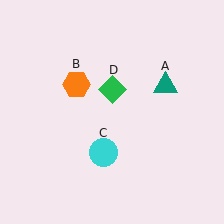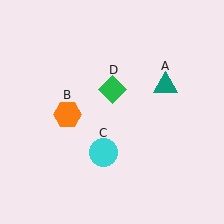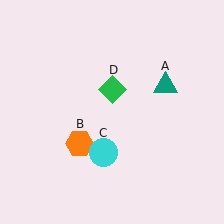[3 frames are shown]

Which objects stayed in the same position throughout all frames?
Teal triangle (object A) and cyan circle (object C) and green diamond (object D) remained stationary.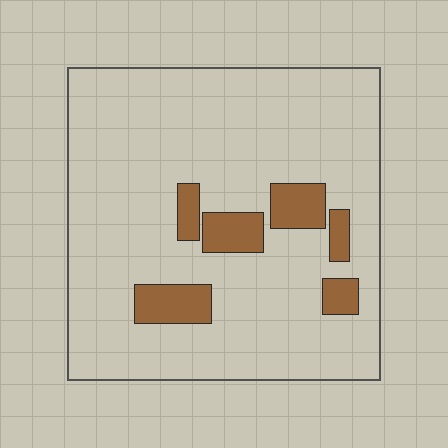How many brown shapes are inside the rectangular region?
6.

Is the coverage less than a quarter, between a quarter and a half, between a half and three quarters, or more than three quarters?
Less than a quarter.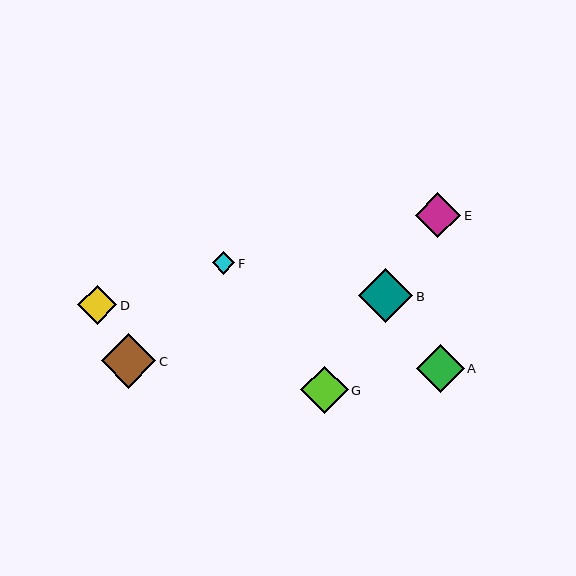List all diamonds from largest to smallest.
From largest to smallest: C, B, G, A, E, D, F.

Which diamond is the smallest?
Diamond F is the smallest with a size of approximately 22 pixels.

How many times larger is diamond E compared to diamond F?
Diamond E is approximately 2.0 times the size of diamond F.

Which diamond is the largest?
Diamond C is the largest with a size of approximately 54 pixels.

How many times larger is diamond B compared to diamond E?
Diamond B is approximately 1.2 times the size of diamond E.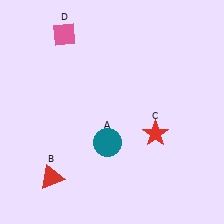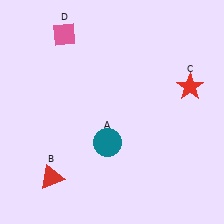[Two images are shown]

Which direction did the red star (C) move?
The red star (C) moved up.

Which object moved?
The red star (C) moved up.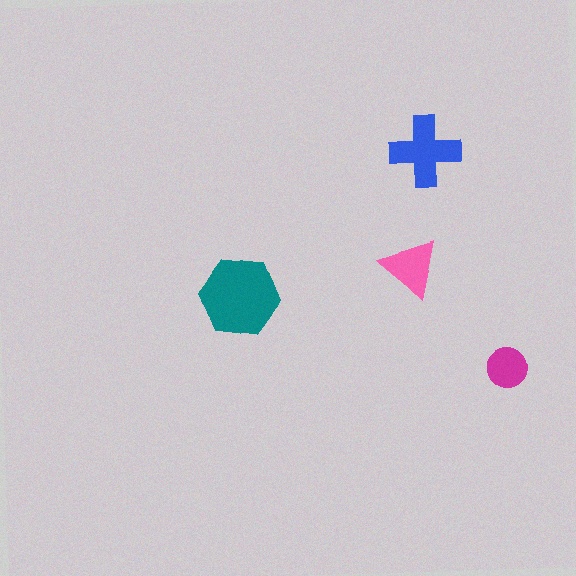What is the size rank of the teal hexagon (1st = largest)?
1st.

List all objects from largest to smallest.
The teal hexagon, the blue cross, the pink triangle, the magenta circle.